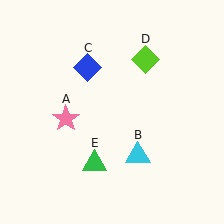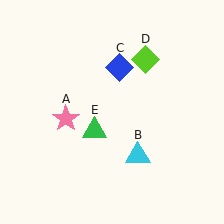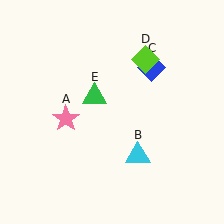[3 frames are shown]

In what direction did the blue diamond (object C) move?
The blue diamond (object C) moved right.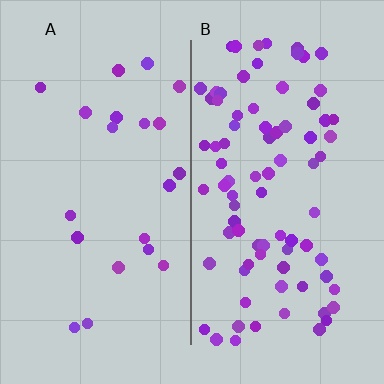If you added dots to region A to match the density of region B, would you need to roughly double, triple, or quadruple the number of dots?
Approximately quadruple.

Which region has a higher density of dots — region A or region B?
B (the right).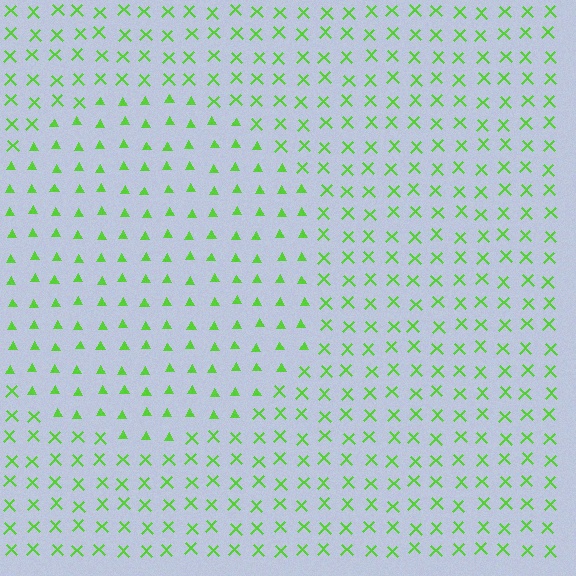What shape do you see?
I see a circle.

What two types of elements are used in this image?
The image uses triangles inside the circle region and X marks outside it.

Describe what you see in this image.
The image is filled with small lime elements arranged in a uniform grid. A circle-shaped region contains triangles, while the surrounding area contains X marks. The boundary is defined purely by the change in element shape.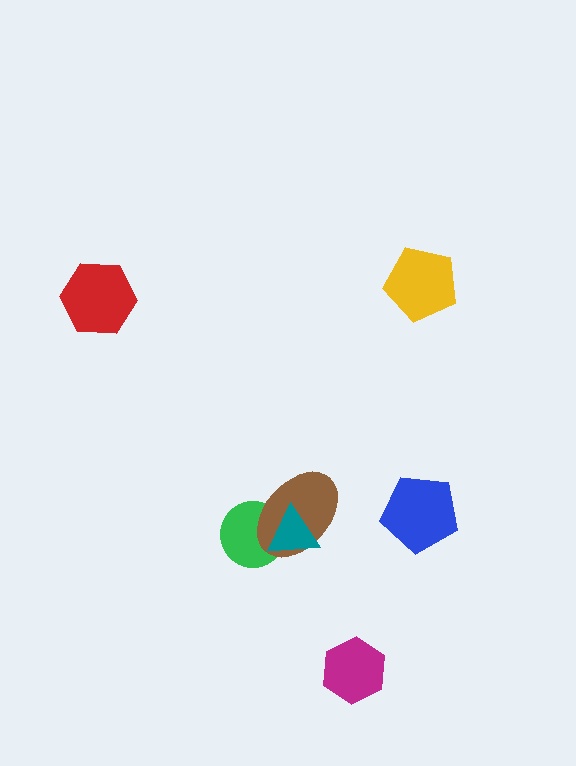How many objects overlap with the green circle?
2 objects overlap with the green circle.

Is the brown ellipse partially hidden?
Yes, it is partially covered by another shape.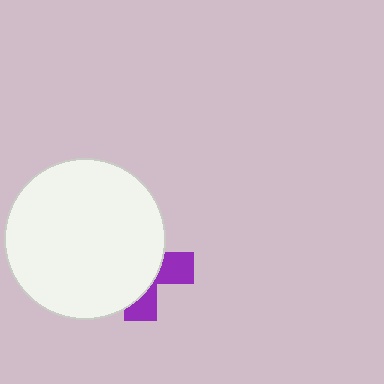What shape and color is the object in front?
The object in front is a white circle.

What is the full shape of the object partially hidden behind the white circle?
The partially hidden object is a purple cross.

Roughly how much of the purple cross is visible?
A small part of it is visible (roughly 32%).